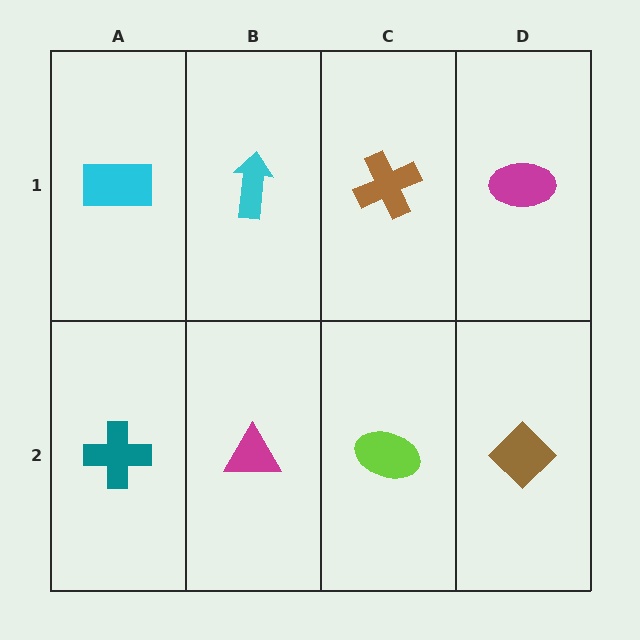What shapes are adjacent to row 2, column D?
A magenta ellipse (row 1, column D), a lime ellipse (row 2, column C).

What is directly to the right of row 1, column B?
A brown cross.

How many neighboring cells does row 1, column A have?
2.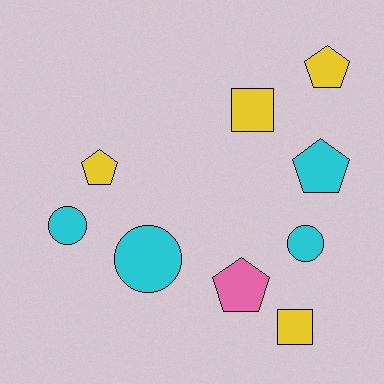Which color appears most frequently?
Yellow, with 4 objects.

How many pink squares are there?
There are no pink squares.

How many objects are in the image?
There are 9 objects.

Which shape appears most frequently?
Pentagon, with 4 objects.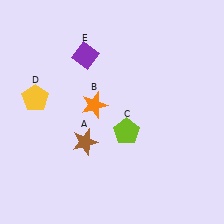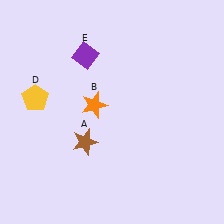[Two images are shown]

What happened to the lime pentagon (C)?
The lime pentagon (C) was removed in Image 2. It was in the bottom-right area of Image 1.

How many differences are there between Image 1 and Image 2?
There is 1 difference between the two images.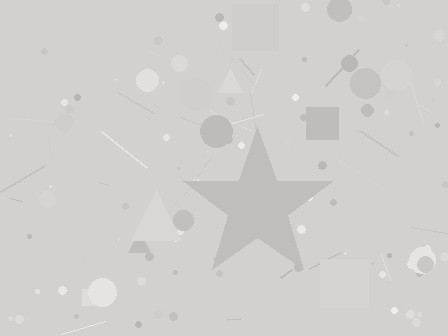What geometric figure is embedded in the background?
A star is embedded in the background.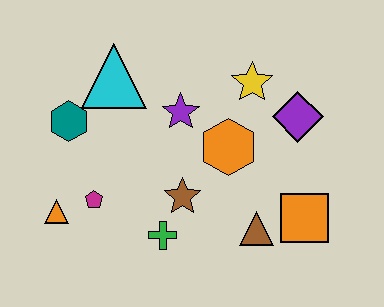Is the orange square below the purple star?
Yes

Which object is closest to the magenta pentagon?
The orange triangle is closest to the magenta pentagon.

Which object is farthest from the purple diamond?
The orange triangle is farthest from the purple diamond.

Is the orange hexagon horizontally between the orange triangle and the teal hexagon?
No